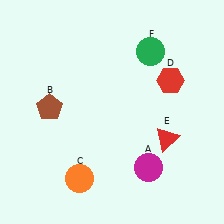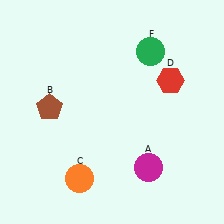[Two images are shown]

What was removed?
The red triangle (E) was removed in Image 2.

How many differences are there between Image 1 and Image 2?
There is 1 difference between the two images.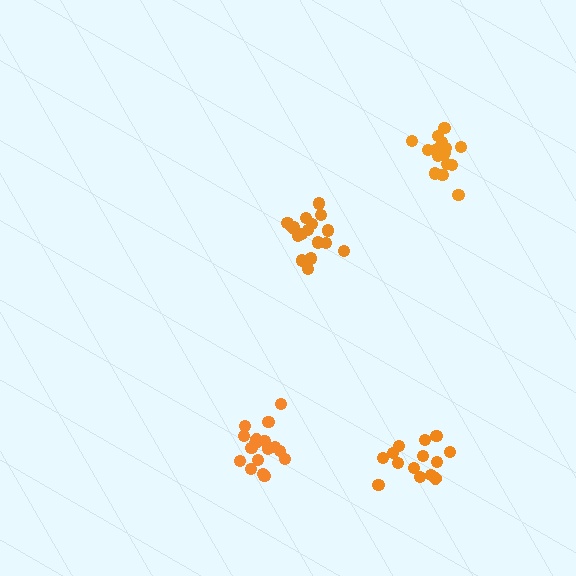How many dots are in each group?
Group 1: 14 dots, Group 2: 17 dots, Group 3: 18 dots, Group 4: 17 dots (66 total).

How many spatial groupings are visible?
There are 4 spatial groupings.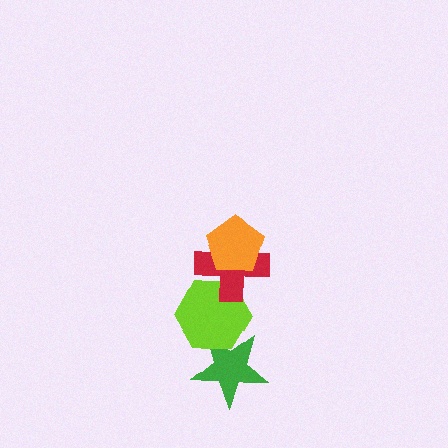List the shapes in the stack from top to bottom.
From top to bottom: the orange pentagon, the red cross, the lime hexagon, the green star.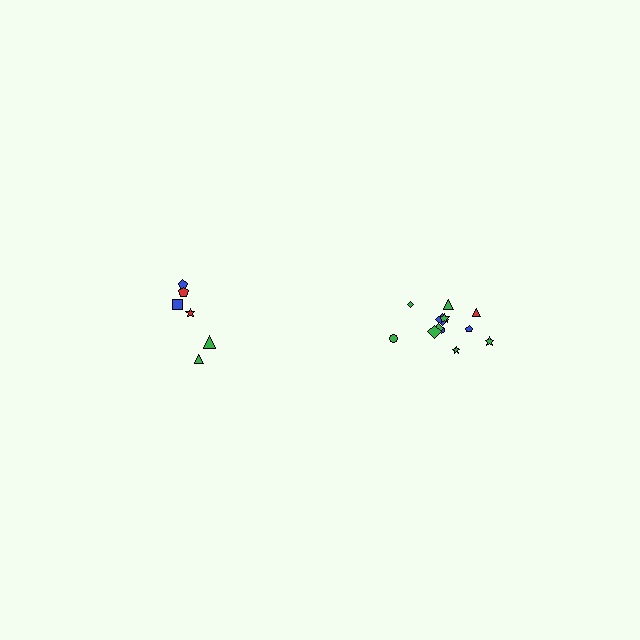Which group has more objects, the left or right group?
The right group.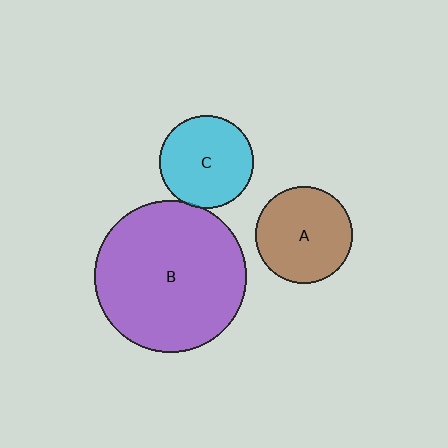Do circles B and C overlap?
Yes.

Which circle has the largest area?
Circle B (purple).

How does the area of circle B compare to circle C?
Approximately 2.7 times.